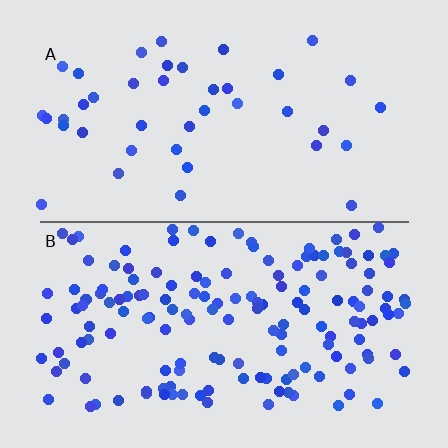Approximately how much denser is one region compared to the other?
Approximately 3.8× — region B over region A.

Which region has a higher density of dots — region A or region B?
B (the bottom).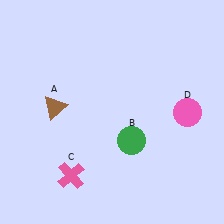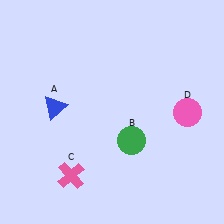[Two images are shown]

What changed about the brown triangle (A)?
In Image 1, A is brown. In Image 2, it changed to blue.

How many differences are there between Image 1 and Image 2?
There is 1 difference between the two images.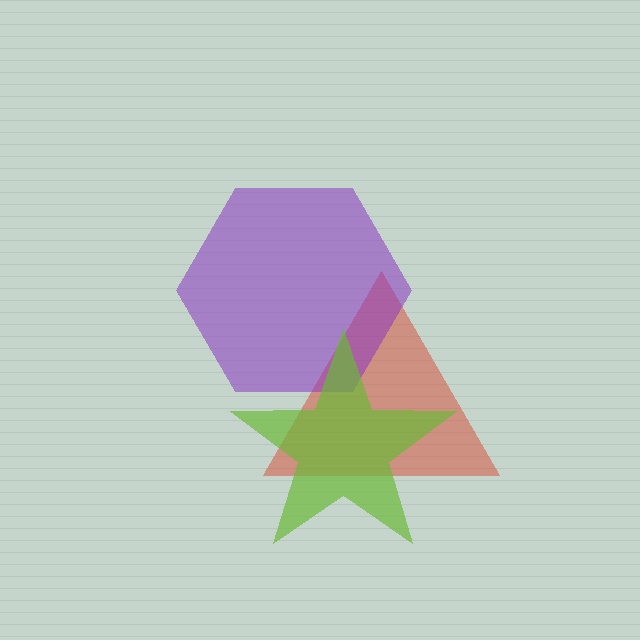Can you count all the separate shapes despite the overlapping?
Yes, there are 3 separate shapes.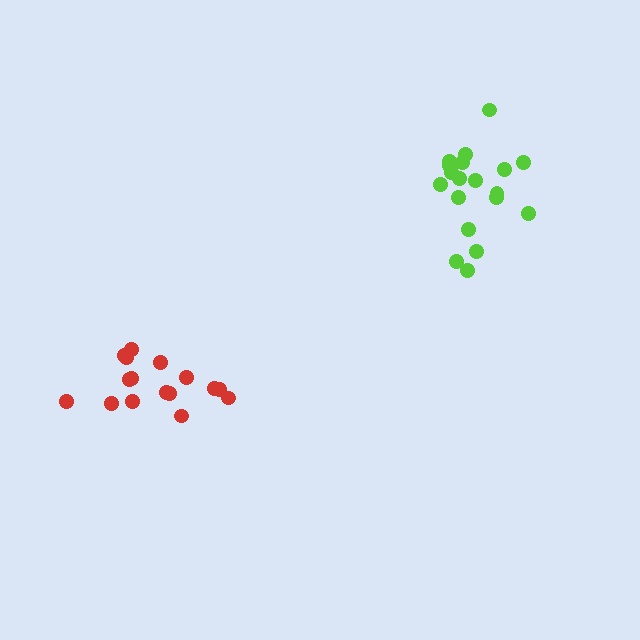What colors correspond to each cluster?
The clusters are colored: lime, red.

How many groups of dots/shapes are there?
There are 2 groups.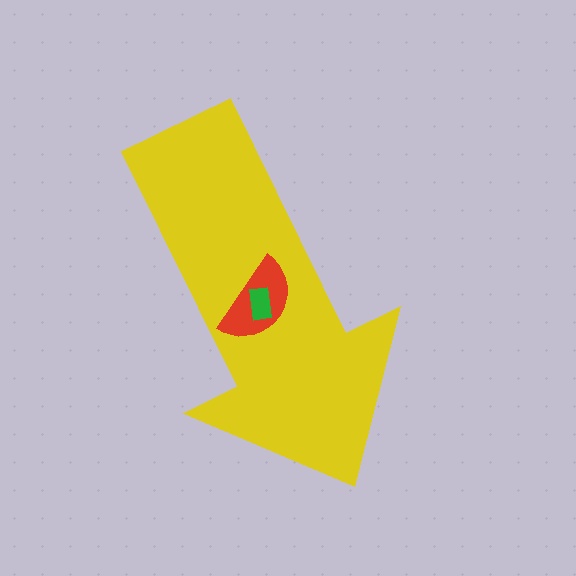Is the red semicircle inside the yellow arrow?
Yes.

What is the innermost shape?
The green rectangle.